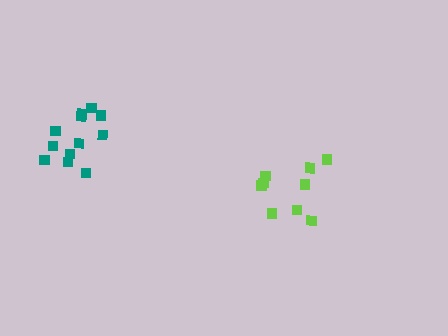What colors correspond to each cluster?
The clusters are colored: lime, teal.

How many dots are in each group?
Group 1: 9 dots, Group 2: 12 dots (21 total).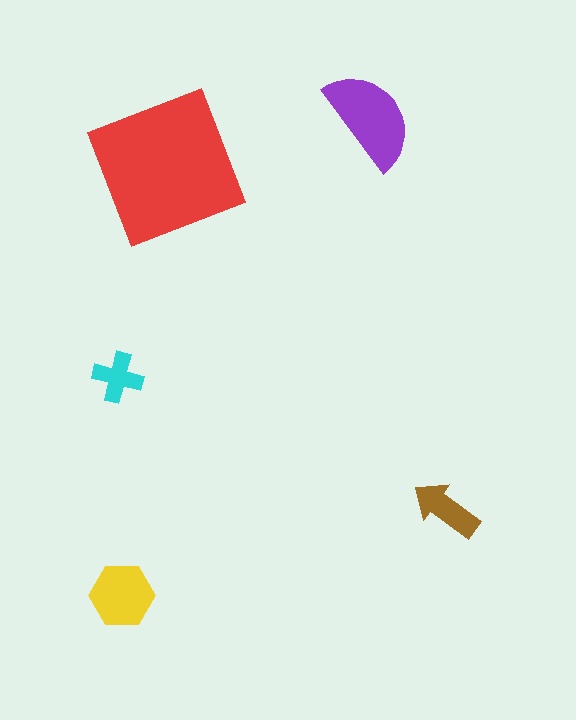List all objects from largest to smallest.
The red square, the purple semicircle, the yellow hexagon, the brown arrow, the cyan cross.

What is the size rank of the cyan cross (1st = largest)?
5th.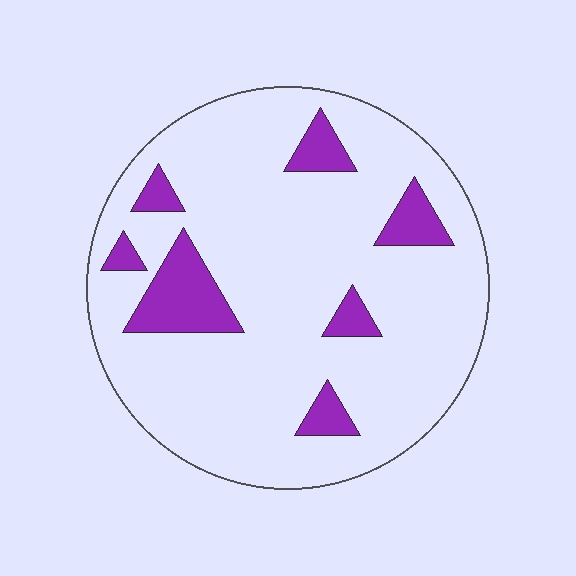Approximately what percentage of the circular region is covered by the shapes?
Approximately 15%.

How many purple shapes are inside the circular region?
7.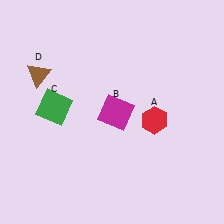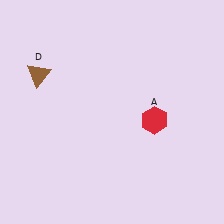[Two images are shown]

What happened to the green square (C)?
The green square (C) was removed in Image 2. It was in the top-left area of Image 1.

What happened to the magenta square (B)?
The magenta square (B) was removed in Image 2. It was in the bottom-right area of Image 1.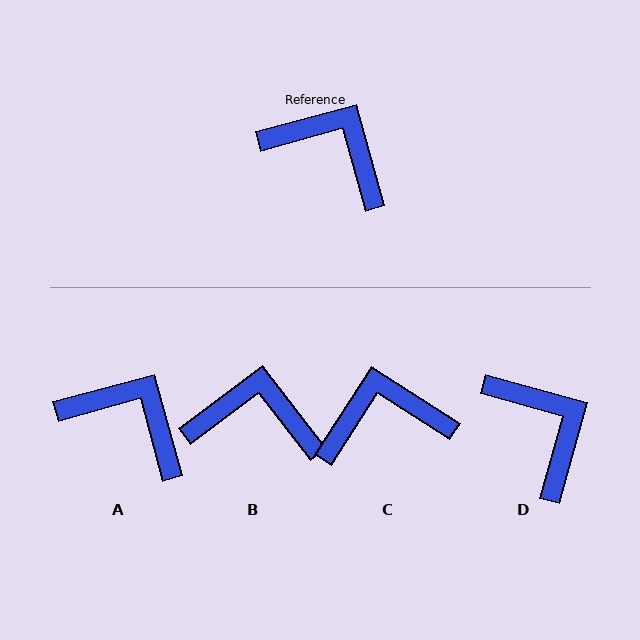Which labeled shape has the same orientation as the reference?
A.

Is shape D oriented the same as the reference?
No, it is off by about 31 degrees.